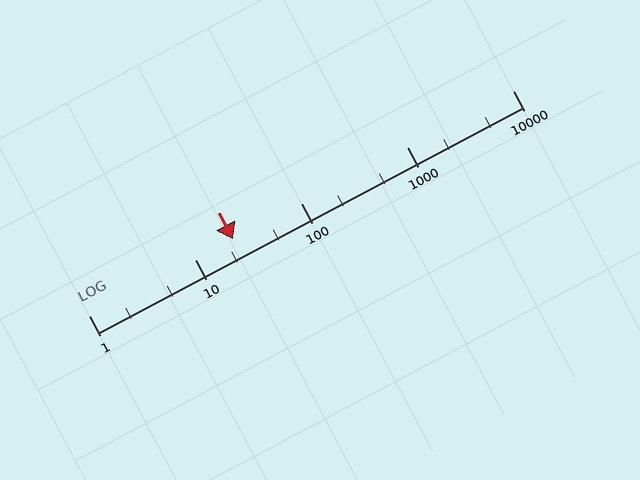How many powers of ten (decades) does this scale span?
The scale spans 4 decades, from 1 to 10000.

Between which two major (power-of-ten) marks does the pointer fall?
The pointer is between 10 and 100.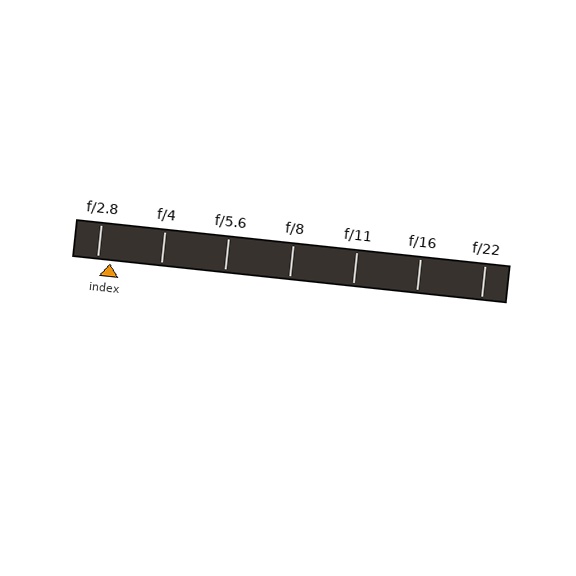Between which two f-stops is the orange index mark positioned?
The index mark is between f/2.8 and f/4.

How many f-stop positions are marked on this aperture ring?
There are 7 f-stop positions marked.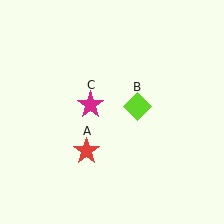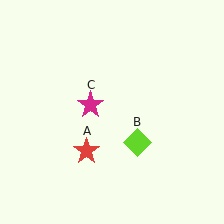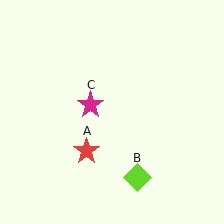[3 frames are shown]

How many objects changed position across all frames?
1 object changed position: lime diamond (object B).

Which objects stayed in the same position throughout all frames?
Red star (object A) and magenta star (object C) remained stationary.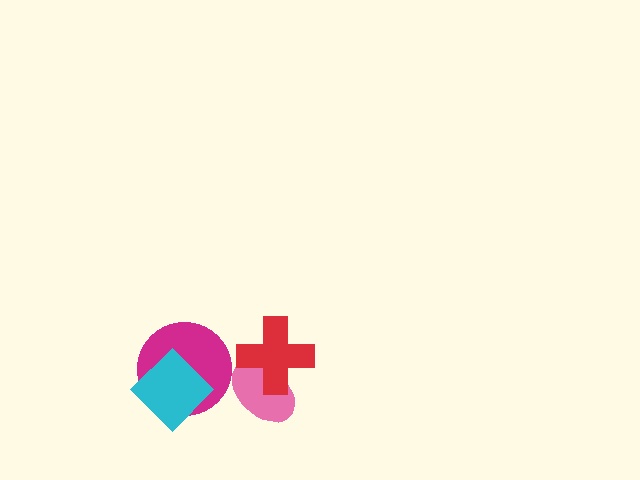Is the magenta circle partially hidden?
Yes, it is partially covered by another shape.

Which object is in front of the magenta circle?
The cyan diamond is in front of the magenta circle.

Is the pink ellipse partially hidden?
Yes, it is partially covered by another shape.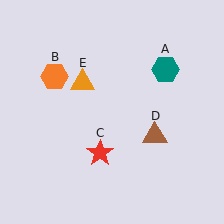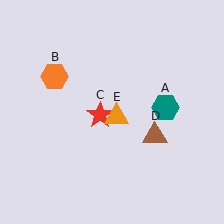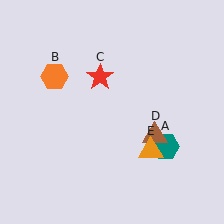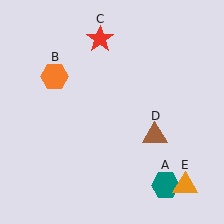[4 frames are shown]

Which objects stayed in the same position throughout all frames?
Orange hexagon (object B) and brown triangle (object D) remained stationary.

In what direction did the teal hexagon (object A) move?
The teal hexagon (object A) moved down.